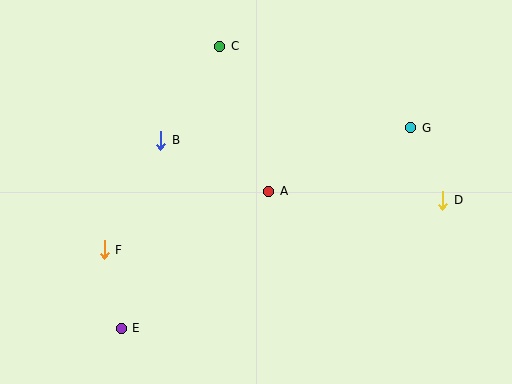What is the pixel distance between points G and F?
The distance between G and F is 330 pixels.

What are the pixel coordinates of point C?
Point C is at (220, 46).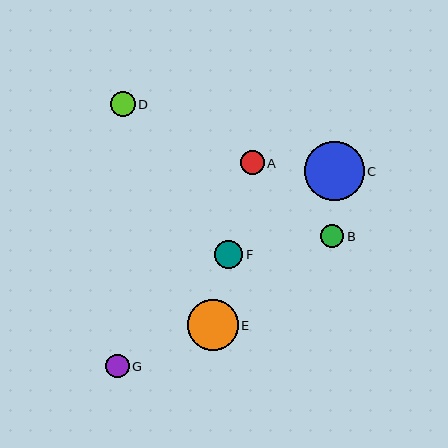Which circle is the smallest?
Circle G is the smallest with a size of approximately 23 pixels.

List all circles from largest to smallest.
From largest to smallest: C, E, F, D, A, B, G.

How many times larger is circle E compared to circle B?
Circle E is approximately 2.2 times the size of circle B.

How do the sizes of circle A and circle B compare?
Circle A and circle B are approximately the same size.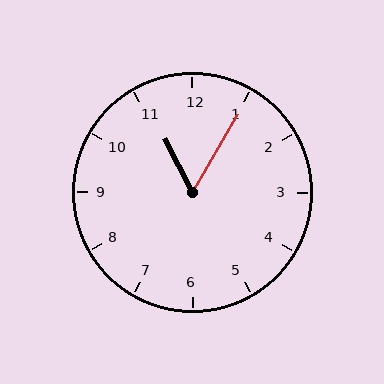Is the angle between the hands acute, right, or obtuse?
It is acute.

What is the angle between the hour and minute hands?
Approximately 58 degrees.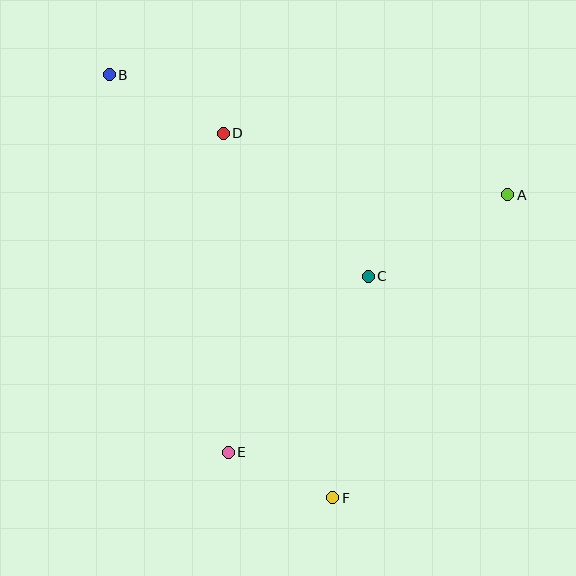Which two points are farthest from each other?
Points B and F are farthest from each other.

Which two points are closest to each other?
Points E and F are closest to each other.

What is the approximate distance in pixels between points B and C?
The distance between B and C is approximately 329 pixels.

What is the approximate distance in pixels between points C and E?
The distance between C and E is approximately 225 pixels.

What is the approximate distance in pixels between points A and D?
The distance between A and D is approximately 291 pixels.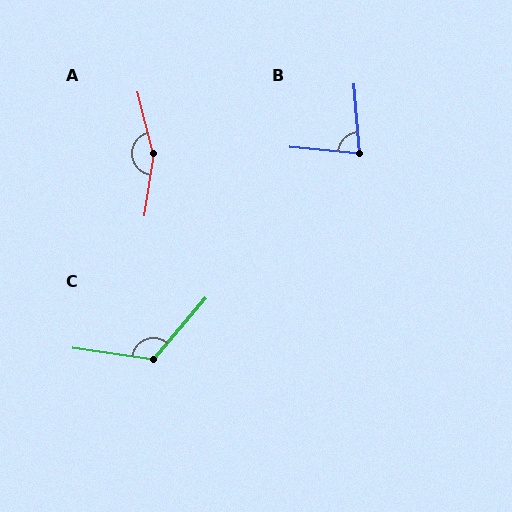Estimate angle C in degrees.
Approximately 123 degrees.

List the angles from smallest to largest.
B (80°), C (123°), A (157°).